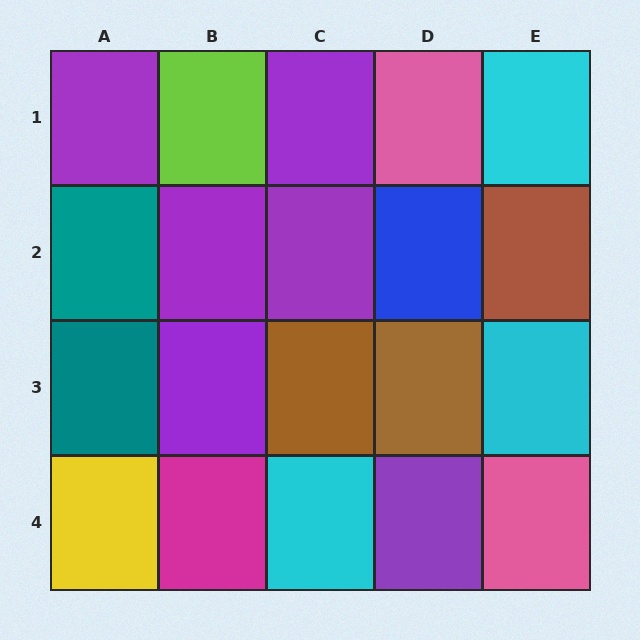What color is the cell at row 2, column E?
Brown.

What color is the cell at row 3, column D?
Brown.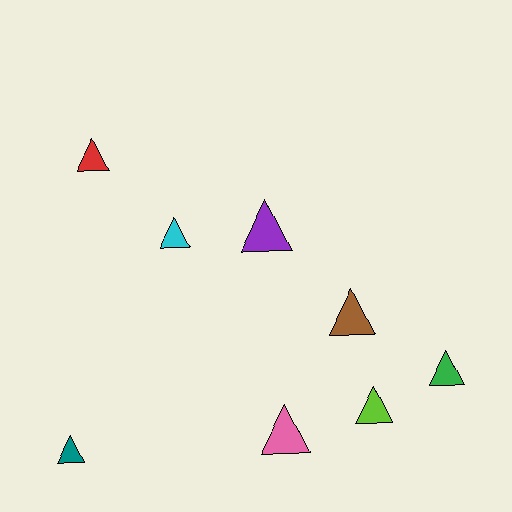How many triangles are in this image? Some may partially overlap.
There are 8 triangles.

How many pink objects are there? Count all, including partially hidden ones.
There is 1 pink object.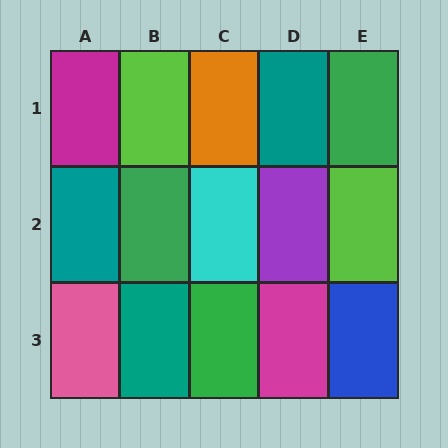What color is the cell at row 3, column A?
Pink.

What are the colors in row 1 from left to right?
Magenta, lime, orange, teal, green.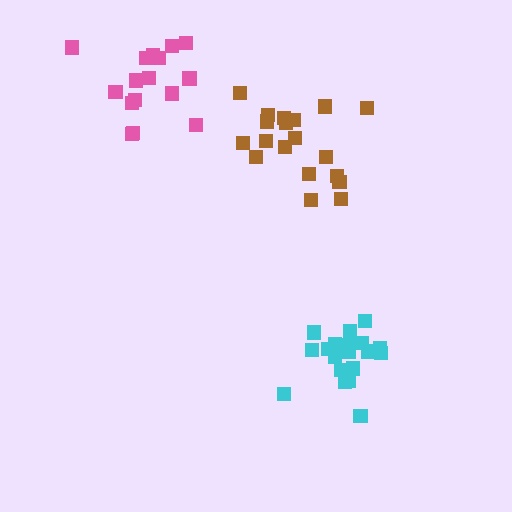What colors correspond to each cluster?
The clusters are colored: brown, cyan, pink.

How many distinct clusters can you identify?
There are 3 distinct clusters.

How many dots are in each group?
Group 1: 19 dots, Group 2: 19 dots, Group 3: 16 dots (54 total).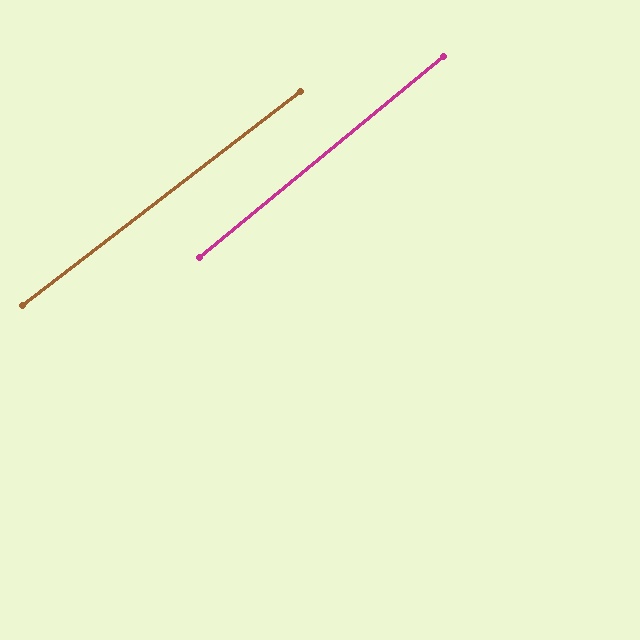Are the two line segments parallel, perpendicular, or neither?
Parallel — their directions differ by only 1.9°.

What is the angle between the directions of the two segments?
Approximately 2 degrees.